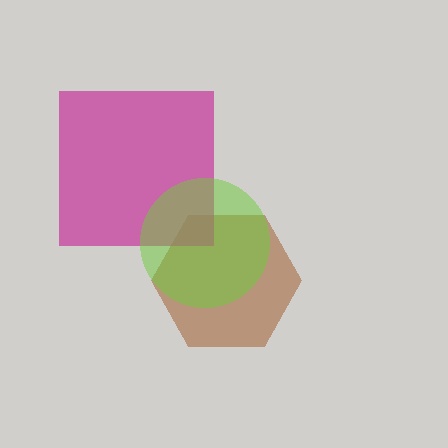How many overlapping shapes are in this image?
There are 3 overlapping shapes in the image.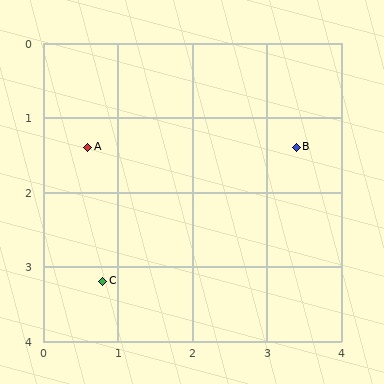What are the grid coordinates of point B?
Point B is at approximately (3.4, 1.4).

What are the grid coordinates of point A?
Point A is at approximately (0.6, 1.4).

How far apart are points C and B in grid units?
Points C and B are about 3.2 grid units apart.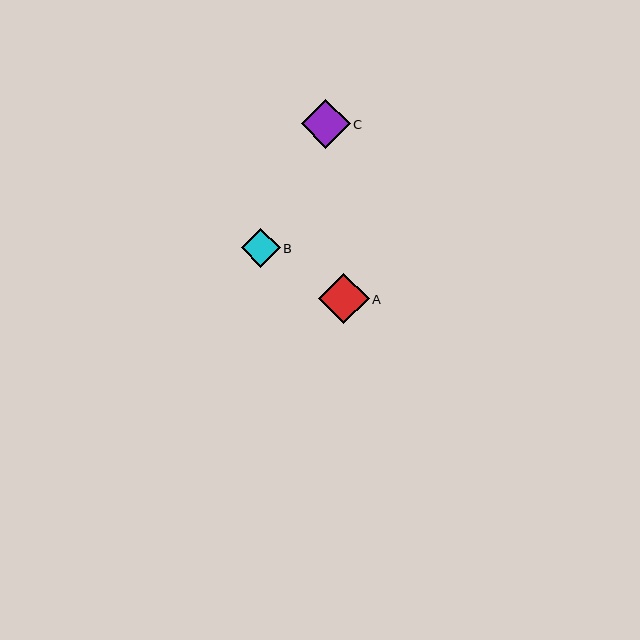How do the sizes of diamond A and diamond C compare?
Diamond A and diamond C are approximately the same size.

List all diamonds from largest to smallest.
From largest to smallest: A, C, B.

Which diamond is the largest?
Diamond A is the largest with a size of approximately 50 pixels.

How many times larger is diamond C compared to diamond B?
Diamond C is approximately 1.3 times the size of diamond B.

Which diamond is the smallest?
Diamond B is the smallest with a size of approximately 39 pixels.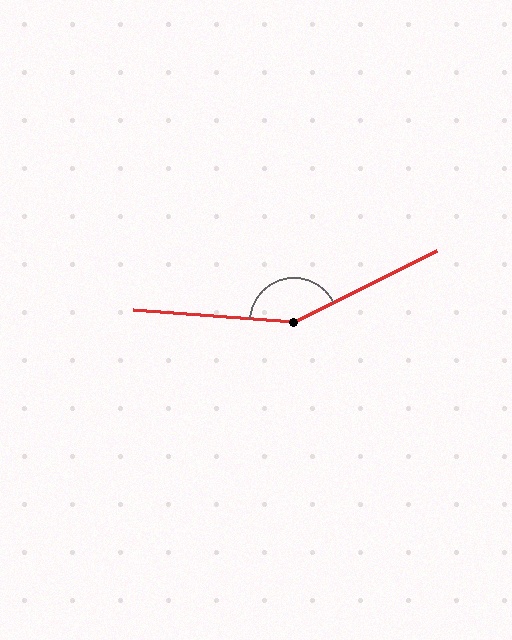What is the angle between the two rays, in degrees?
Approximately 149 degrees.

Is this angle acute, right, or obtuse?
It is obtuse.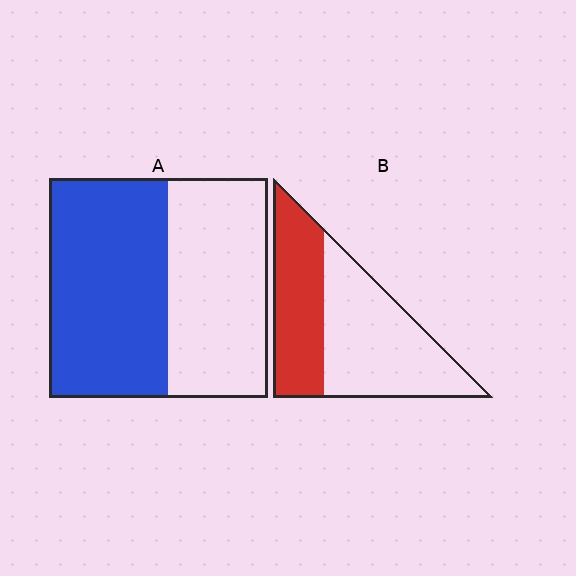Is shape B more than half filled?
No.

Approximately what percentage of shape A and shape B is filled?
A is approximately 55% and B is approximately 40%.